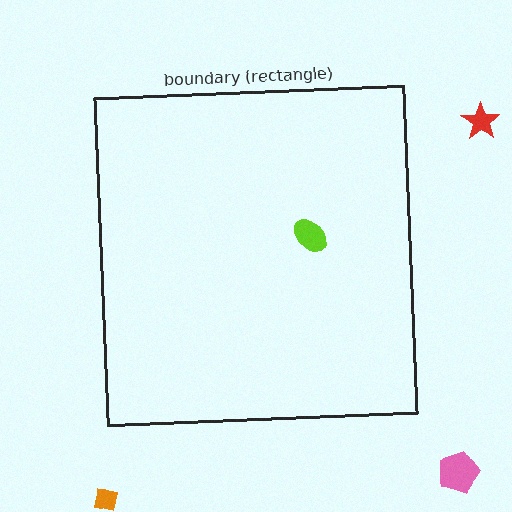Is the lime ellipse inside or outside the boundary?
Inside.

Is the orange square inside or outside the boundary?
Outside.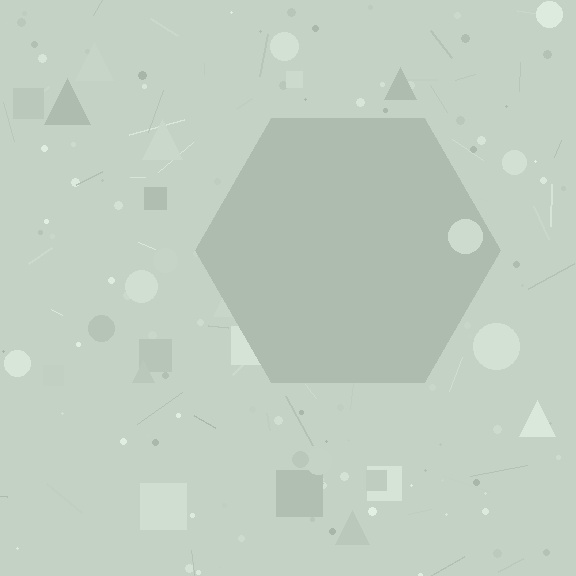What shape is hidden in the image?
A hexagon is hidden in the image.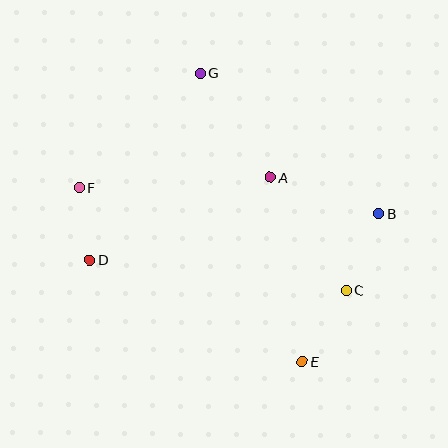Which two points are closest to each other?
Points D and F are closest to each other.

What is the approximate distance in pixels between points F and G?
The distance between F and G is approximately 166 pixels.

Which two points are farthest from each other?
Points E and G are farthest from each other.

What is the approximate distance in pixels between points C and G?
The distance between C and G is approximately 262 pixels.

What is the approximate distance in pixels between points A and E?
The distance between A and E is approximately 187 pixels.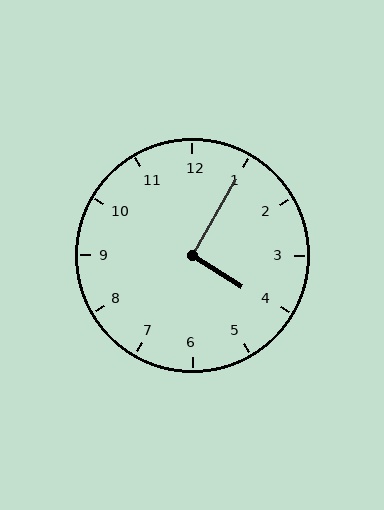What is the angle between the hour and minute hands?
Approximately 92 degrees.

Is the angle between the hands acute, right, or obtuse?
It is right.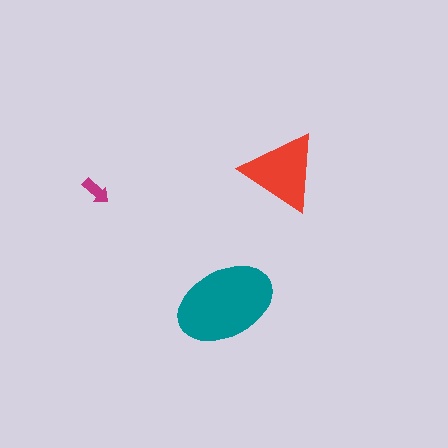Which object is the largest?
The teal ellipse.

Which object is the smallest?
The magenta arrow.